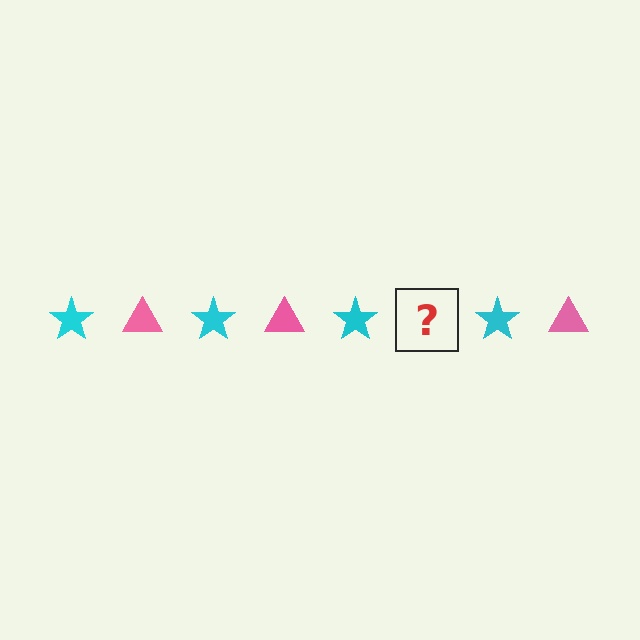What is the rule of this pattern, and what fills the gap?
The rule is that the pattern alternates between cyan star and pink triangle. The gap should be filled with a pink triangle.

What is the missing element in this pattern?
The missing element is a pink triangle.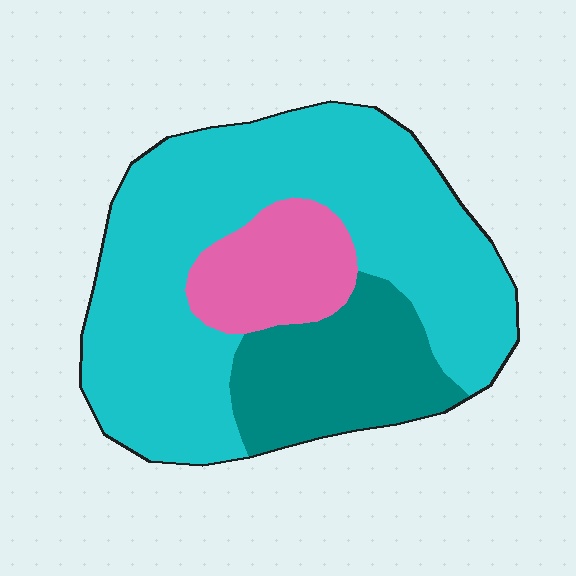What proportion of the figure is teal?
Teal covers roughly 20% of the figure.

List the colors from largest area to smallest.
From largest to smallest: cyan, teal, pink.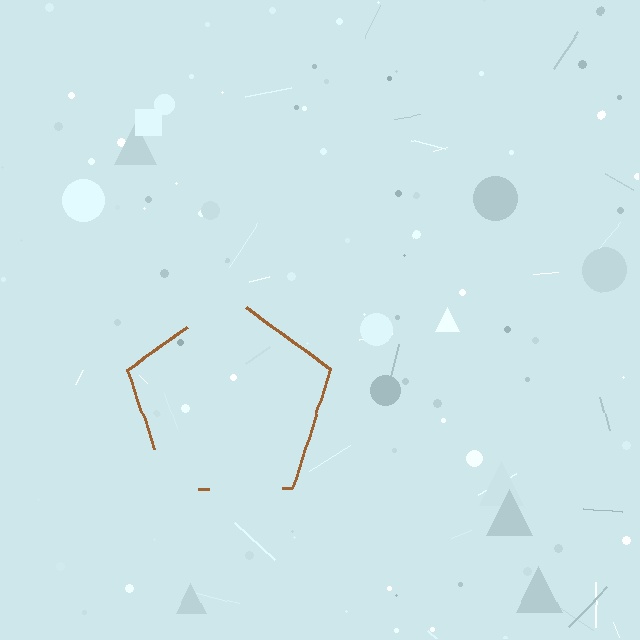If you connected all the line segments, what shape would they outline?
They would outline a pentagon.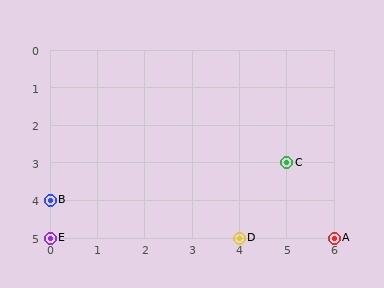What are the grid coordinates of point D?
Point D is at grid coordinates (4, 5).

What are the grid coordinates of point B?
Point B is at grid coordinates (0, 4).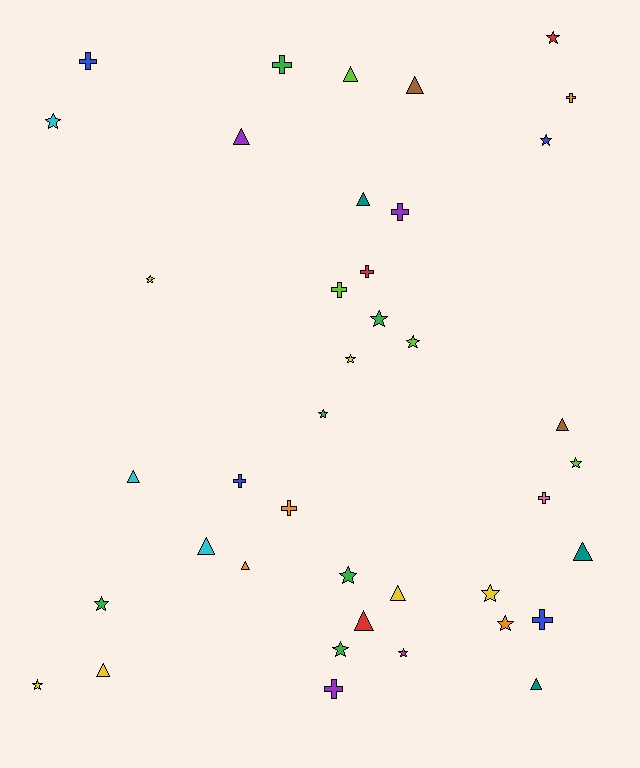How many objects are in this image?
There are 40 objects.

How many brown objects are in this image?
There are 2 brown objects.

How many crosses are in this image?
There are 11 crosses.